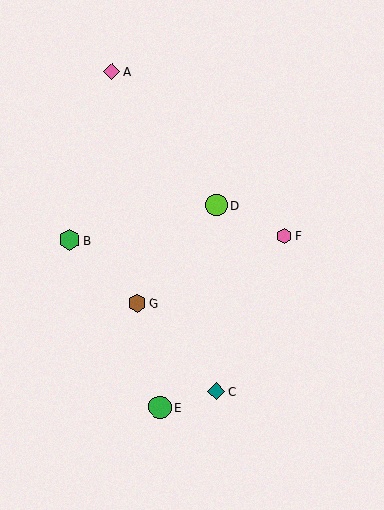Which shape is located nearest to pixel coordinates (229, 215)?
The lime circle (labeled D) at (216, 205) is nearest to that location.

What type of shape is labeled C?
Shape C is a teal diamond.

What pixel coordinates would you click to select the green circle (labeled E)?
Click at (160, 407) to select the green circle E.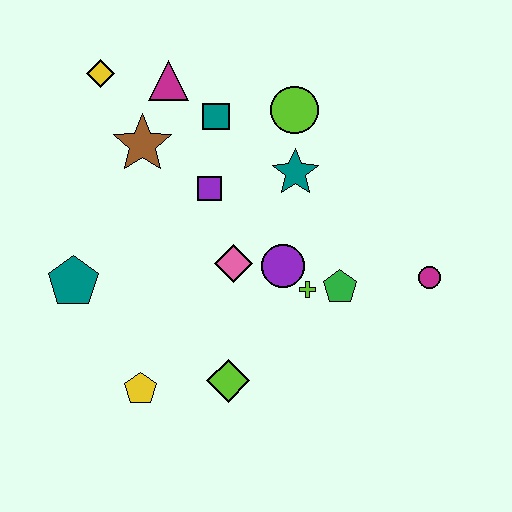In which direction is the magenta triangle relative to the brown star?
The magenta triangle is above the brown star.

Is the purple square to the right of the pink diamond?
No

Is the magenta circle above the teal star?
No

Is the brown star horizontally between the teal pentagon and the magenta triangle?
Yes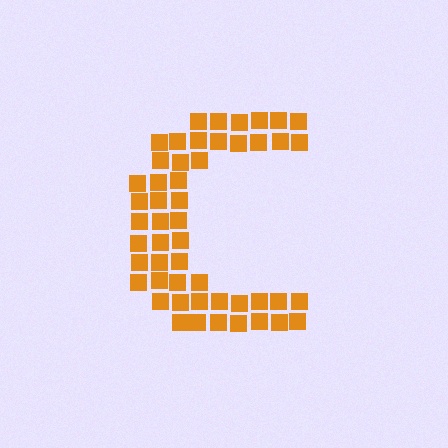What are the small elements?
The small elements are squares.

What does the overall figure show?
The overall figure shows the letter C.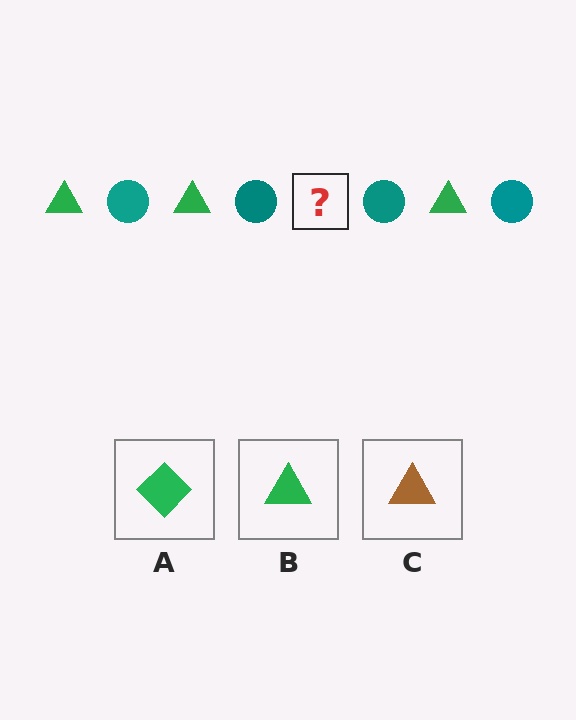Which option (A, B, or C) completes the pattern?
B.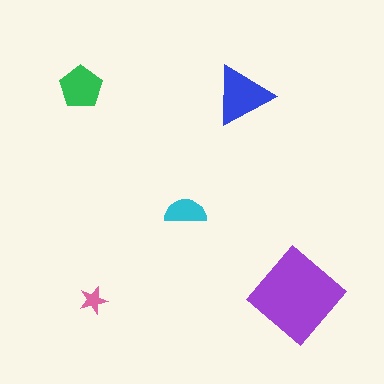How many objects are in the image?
There are 5 objects in the image.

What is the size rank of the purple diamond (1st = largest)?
1st.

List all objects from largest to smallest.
The purple diamond, the blue triangle, the green pentagon, the cyan semicircle, the pink star.